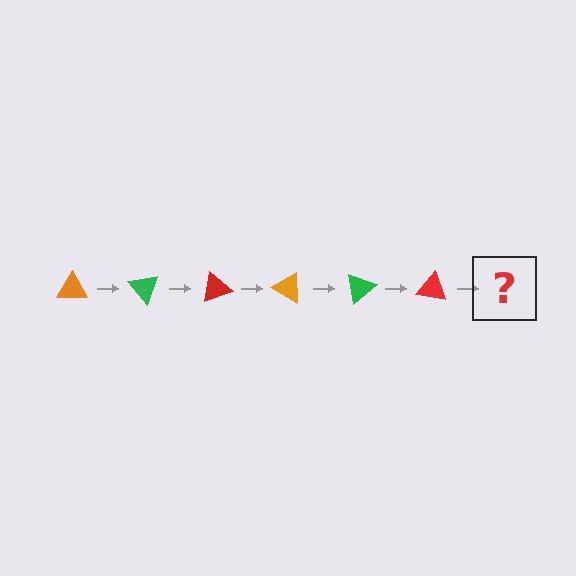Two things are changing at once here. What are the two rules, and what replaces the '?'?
The two rules are that it rotates 50 degrees each step and the color cycles through orange, green, and red. The '?' should be an orange triangle, rotated 300 degrees from the start.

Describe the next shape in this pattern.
It should be an orange triangle, rotated 300 degrees from the start.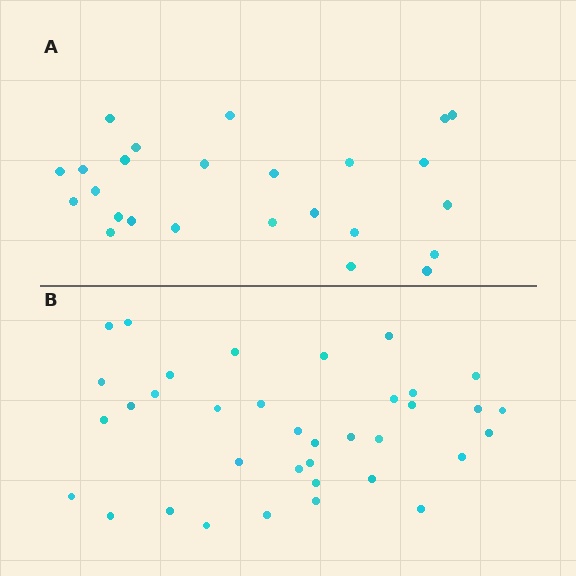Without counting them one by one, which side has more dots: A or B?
Region B (the bottom region) has more dots.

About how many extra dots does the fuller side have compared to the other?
Region B has roughly 12 or so more dots than region A.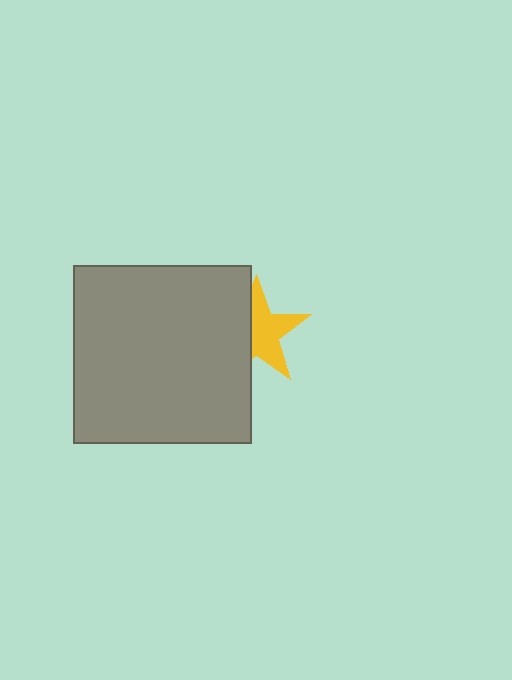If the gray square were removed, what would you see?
You would see the complete yellow star.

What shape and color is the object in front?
The object in front is a gray square.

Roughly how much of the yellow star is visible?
About half of it is visible (roughly 59%).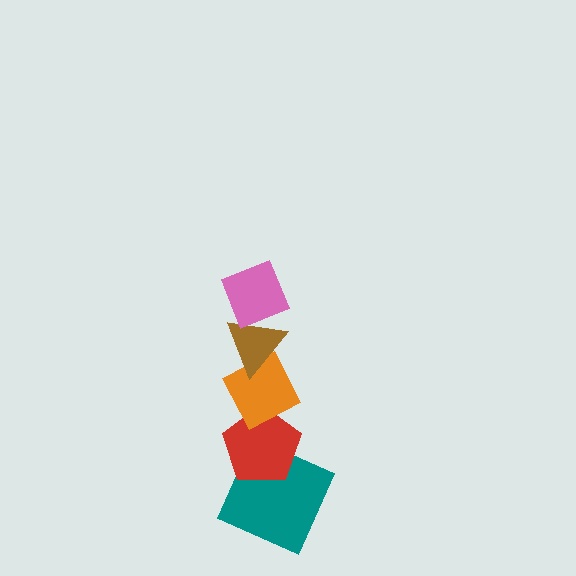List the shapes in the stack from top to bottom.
From top to bottom: the pink diamond, the brown triangle, the orange diamond, the red pentagon, the teal square.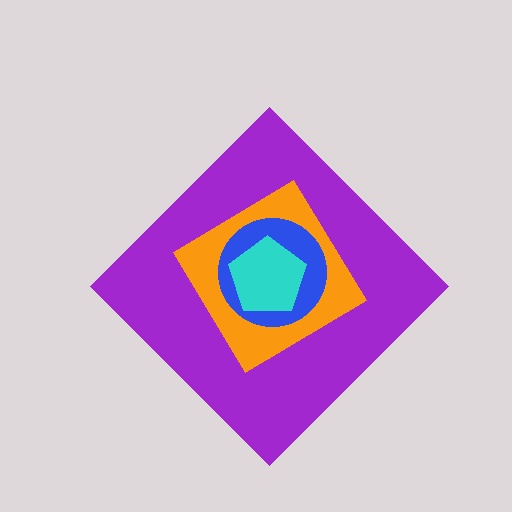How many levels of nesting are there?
4.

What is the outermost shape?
The purple diamond.